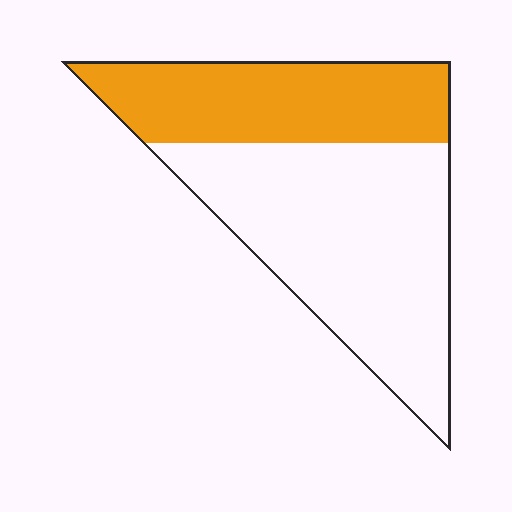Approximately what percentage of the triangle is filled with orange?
Approximately 40%.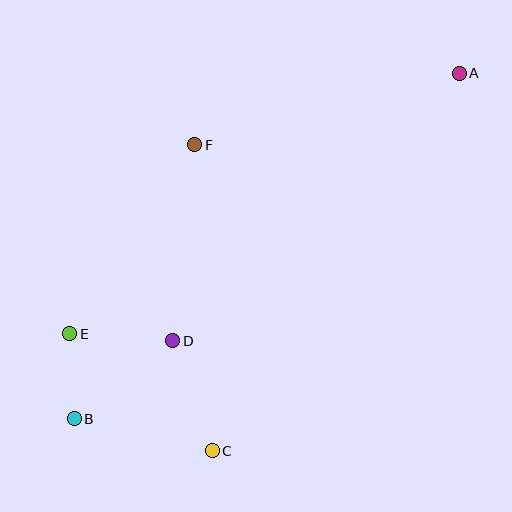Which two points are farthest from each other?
Points A and B are farthest from each other.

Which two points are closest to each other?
Points B and E are closest to each other.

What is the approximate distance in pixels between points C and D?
The distance between C and D is approximately 117 pixels.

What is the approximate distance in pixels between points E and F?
The distance between E and F is approximately 227 pixels.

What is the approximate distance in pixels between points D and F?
The distance between D and F is approximately 198 pixels.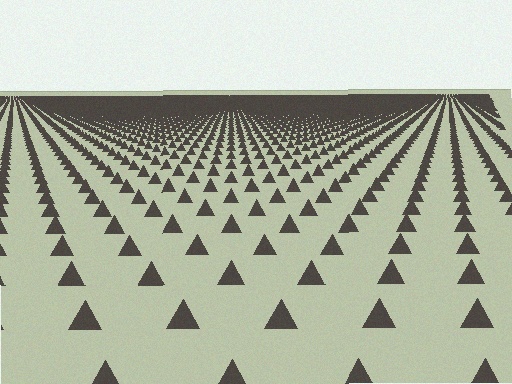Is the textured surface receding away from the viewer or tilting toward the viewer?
The surface is receding away from the viewer. Texture elements get smaller and denser toward the top.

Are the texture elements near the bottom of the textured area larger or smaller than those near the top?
Larger. Near the bottom, elements are closer to the viewer and appear at a bigger on-screen size.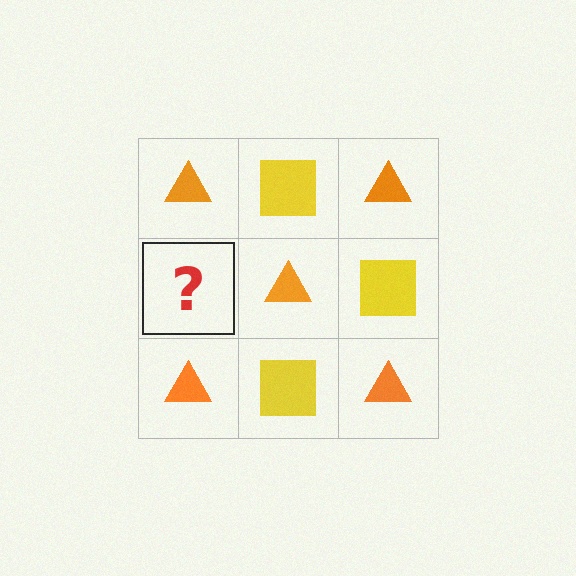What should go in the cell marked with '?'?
The missing cell should contain a yellow square.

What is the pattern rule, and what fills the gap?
The rule is that it alternates orange triangle and yellow square in a checkerboard pattern. The gap should be filled with a yellow square.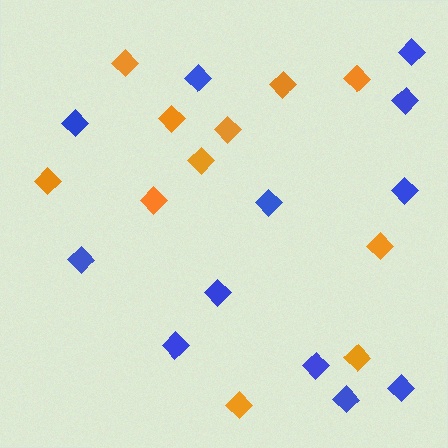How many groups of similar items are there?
There are 2 groups: one group of orange diamonds (11) and one group of blue diamonds (12).